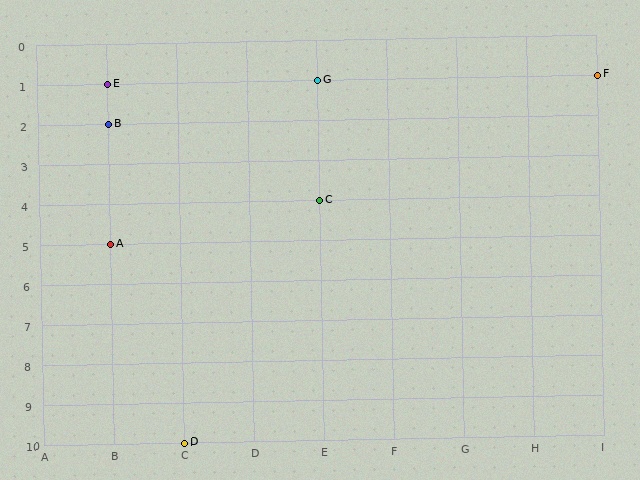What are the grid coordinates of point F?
Point F is at grid coordinates (I, 1).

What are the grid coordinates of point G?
Point G is at grid coordinates (E, 1).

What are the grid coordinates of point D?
Point D is at grid coordinates (C, 10).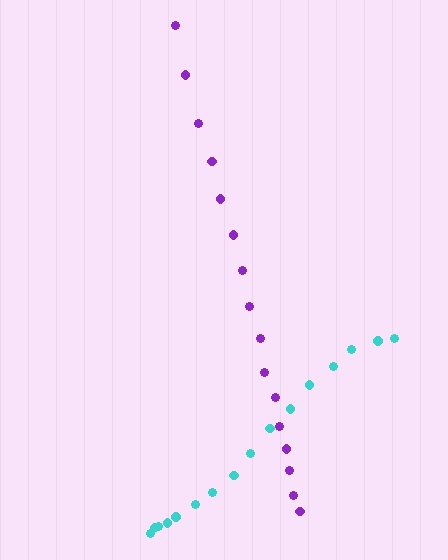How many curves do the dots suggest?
There are 2 distinct paths.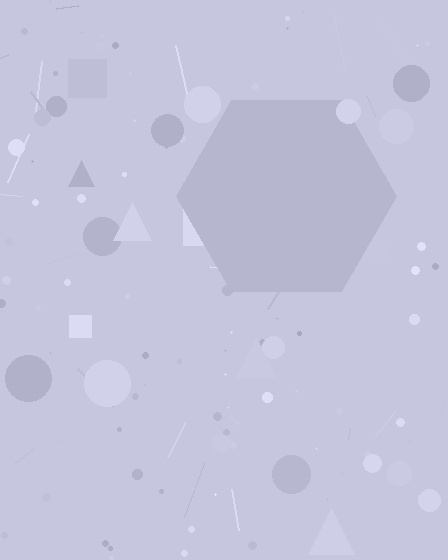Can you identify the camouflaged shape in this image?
The camouflaged shape is a hexagon.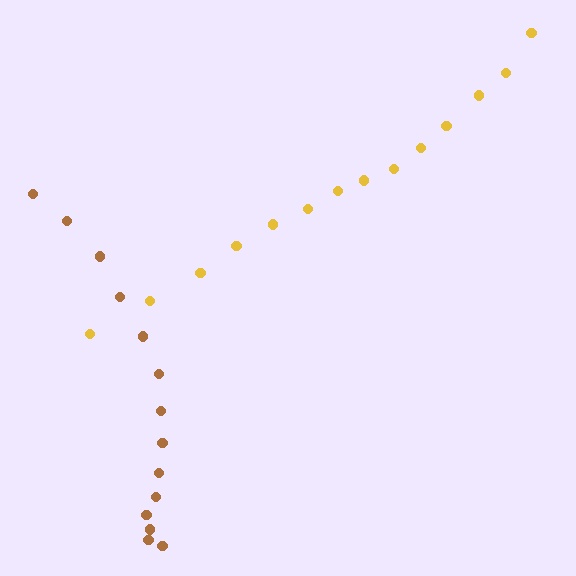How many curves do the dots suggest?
There are 2 distinct paths.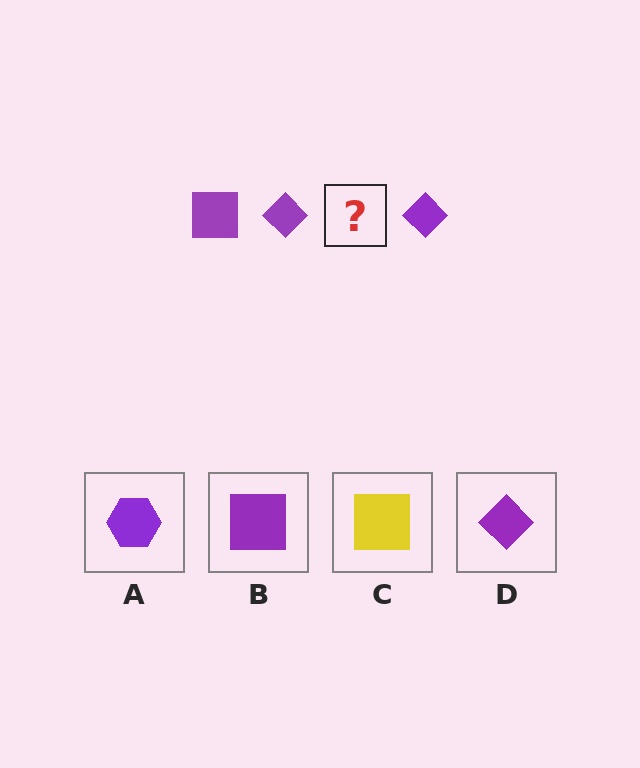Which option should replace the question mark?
Option B.